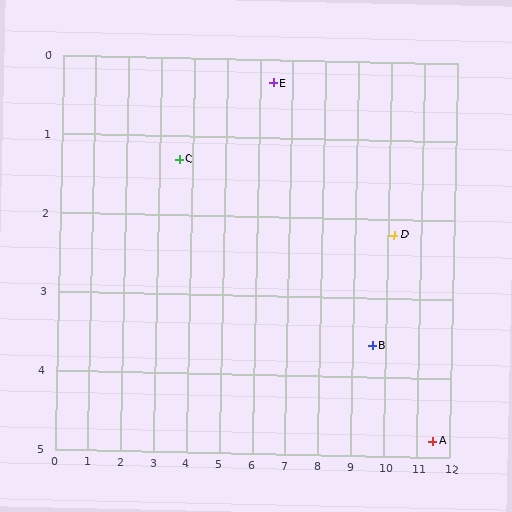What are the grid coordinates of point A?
Point A is at approximately (11.5, 4.8).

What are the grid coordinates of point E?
Point E is at approximately (6.4, 0.3).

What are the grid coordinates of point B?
Point B is at approximately (9.6, 3.6).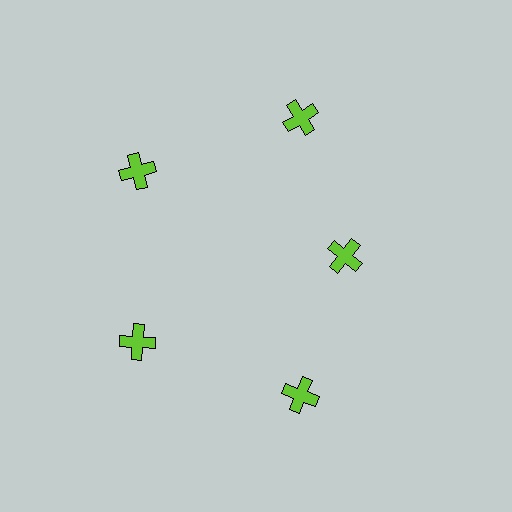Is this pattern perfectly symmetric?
No. The 5 lime crosses are arranged in a ring, but one element near the 3 o'clock position is pulled inward toward the center, breaking the 5-fold rotational symmetry.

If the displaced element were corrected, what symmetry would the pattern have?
It would have 5-fold rotational symmetry — the pattern would map onto itself every 72 degrees.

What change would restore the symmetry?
The symmetry would be restored by moving it outward, back onto the ring so that all 5 crosses sit at equal angles and equal distance from the center.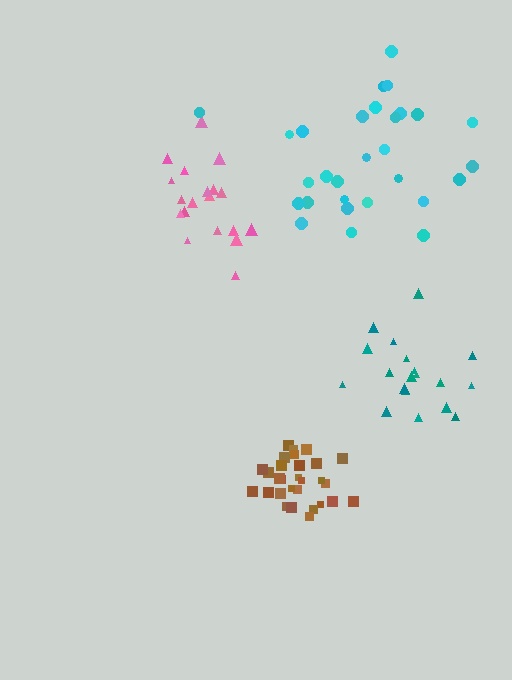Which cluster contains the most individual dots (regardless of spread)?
Brown (30).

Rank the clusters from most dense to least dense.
brown, pink, teal, cyan.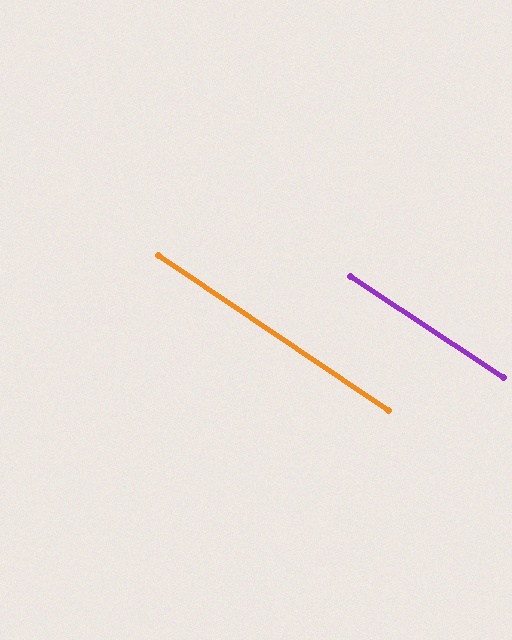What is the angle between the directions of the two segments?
Approximately 1 degree.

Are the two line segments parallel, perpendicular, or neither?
Parallel — their directions differ by only 0.6°.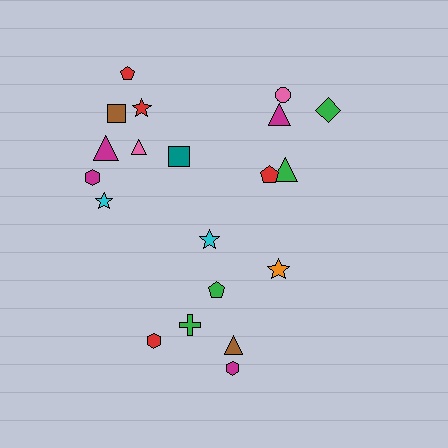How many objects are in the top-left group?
There are 8 objects.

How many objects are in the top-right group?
There are 6 objects.